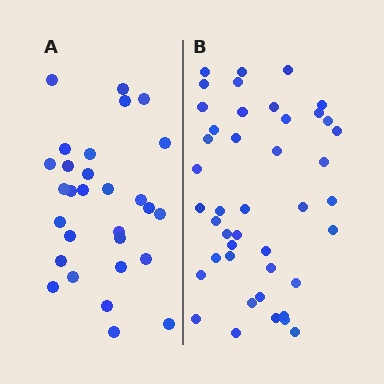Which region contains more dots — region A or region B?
Region B (the right region) has more dots.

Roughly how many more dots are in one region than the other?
Region B has approximately 15 more dots than region A.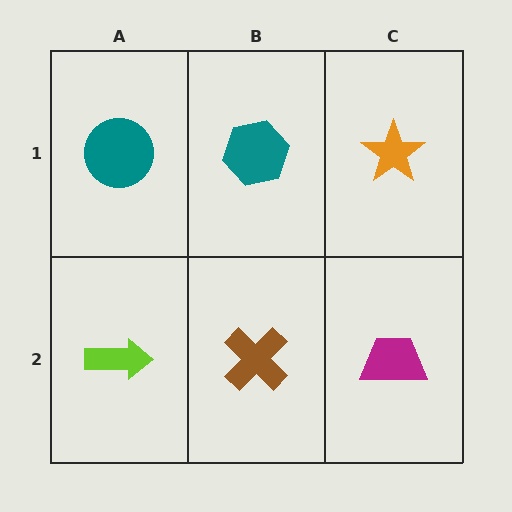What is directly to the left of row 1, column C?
A teal hexagon.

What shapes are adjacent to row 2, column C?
An orange star (row 1, column C), a brown cross (row 2, column B).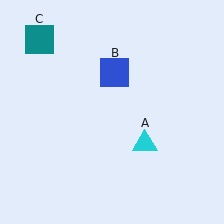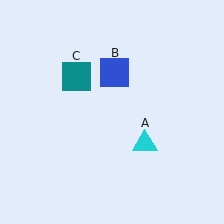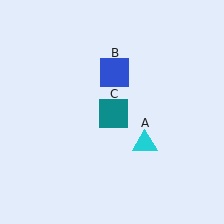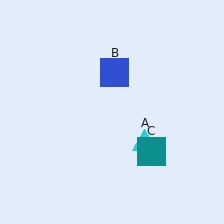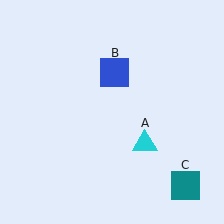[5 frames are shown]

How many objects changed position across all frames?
1 object changed position: teal square (object C).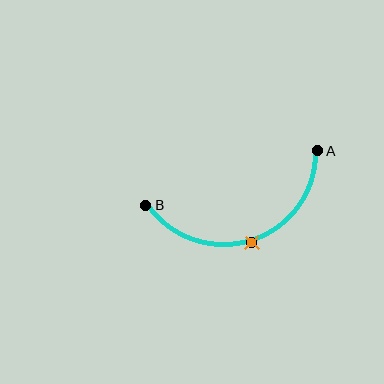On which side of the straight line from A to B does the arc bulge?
The arc bulges below the straight line connecting A and B.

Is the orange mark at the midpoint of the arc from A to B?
Yes. The orange mark lies on the arc at equal arc-length from both A and B — it is the arc midpoint.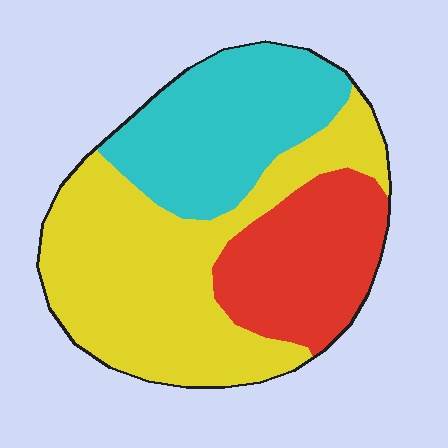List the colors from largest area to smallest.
From largest to smallest: yellow, cyan, red.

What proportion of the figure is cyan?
Cyan takes up about one quarter (1/4) of the figure.